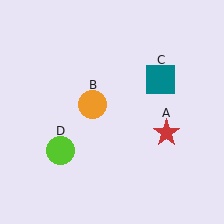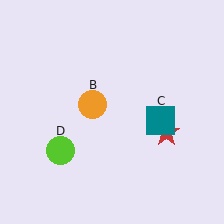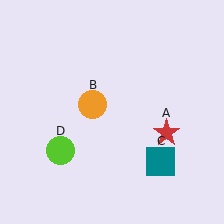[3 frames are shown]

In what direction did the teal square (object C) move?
The teal square (object C) moved down.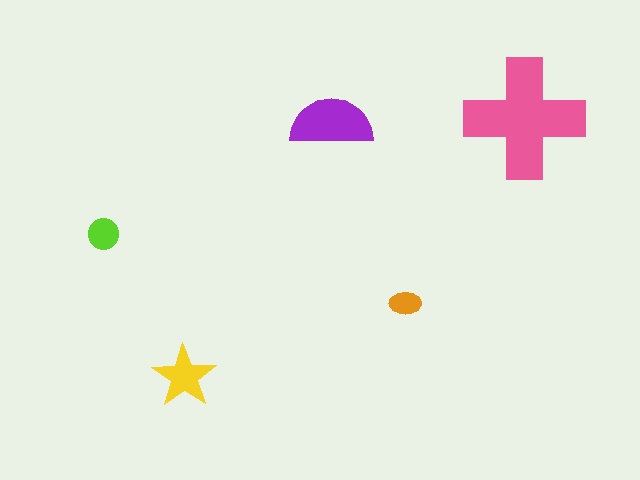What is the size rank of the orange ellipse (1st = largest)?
5th.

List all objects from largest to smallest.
The pink cross, the purple semicircle, the yellow star, the lime circle, the orange ellipse.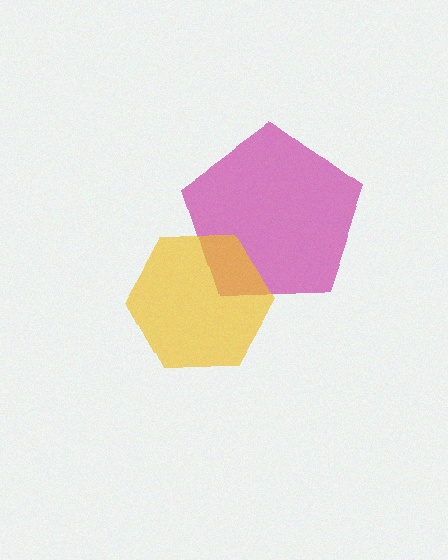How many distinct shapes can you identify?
There are 2 distinct shapes: a magenta pentagon, a yellow hexagon.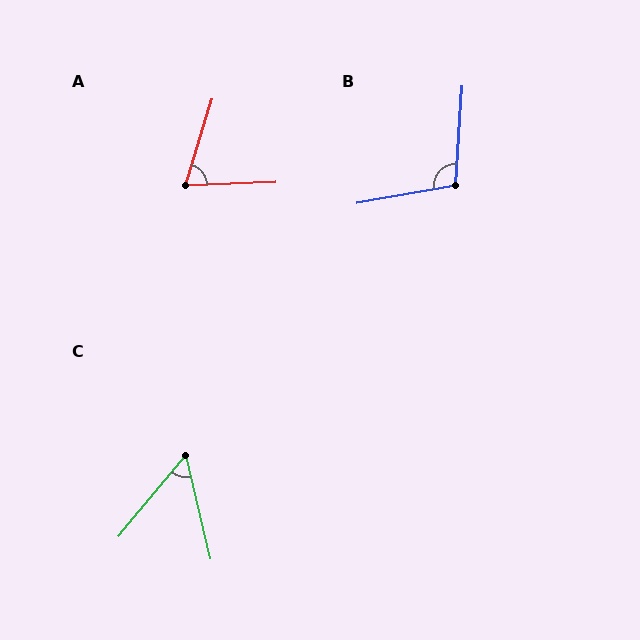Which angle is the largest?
B, at approximately 104 degrees.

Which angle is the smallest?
C, at approximately 53 degrees.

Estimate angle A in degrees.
Approximately 71 degrees.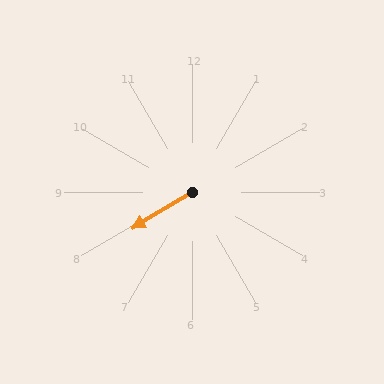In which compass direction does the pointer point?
Southwest.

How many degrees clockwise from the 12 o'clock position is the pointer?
Approximately 239 degrees.